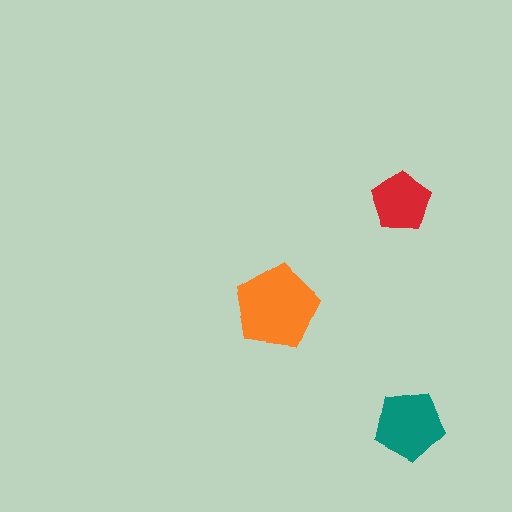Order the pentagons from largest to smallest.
the orange one, the teal one, the red one.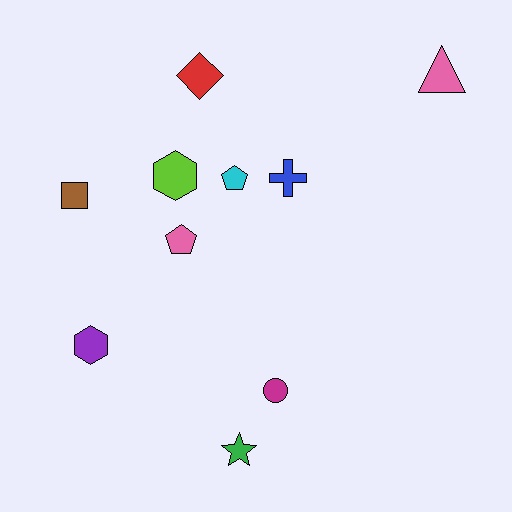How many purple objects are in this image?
There is 1 purple object.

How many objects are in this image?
There are 10 objects.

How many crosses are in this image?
There is 1 cross.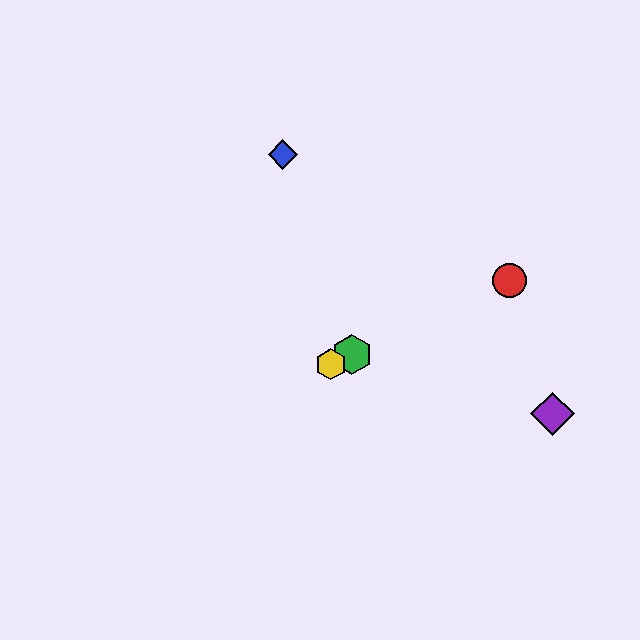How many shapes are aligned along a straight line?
3 shapes (the red circle, the green hexagon, the yellow hexagon) are aligned along a straight line.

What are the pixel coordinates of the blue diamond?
The blue diamond is at (283, 154).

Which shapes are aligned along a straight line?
The red circle, the green hexagon, the yellow hexagon are aligned along a straight line.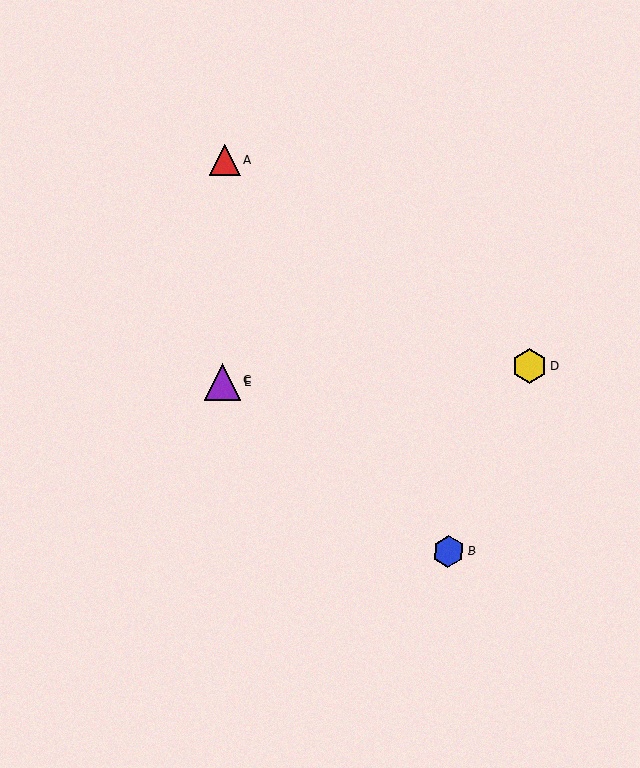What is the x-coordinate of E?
Object E is at x≈223.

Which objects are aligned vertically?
Objects A, C, E are aligned vertically.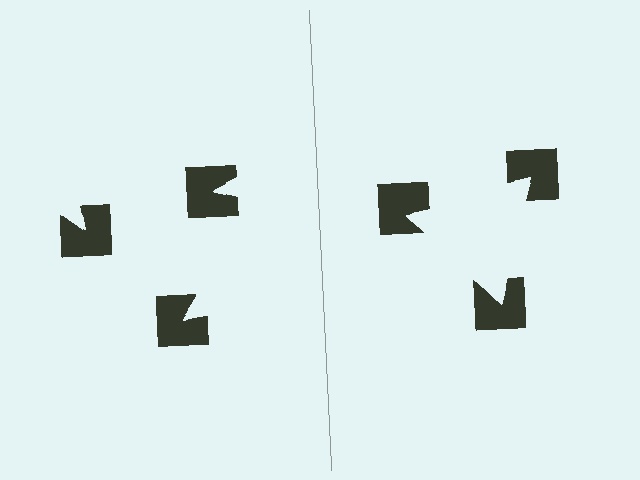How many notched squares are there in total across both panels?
6 — 3 on each side.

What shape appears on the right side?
An illusory triangle.